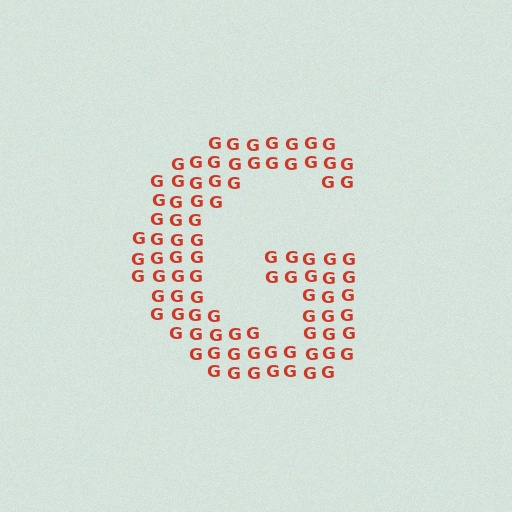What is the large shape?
The large shape is the letter G.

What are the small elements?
The small elements are letter G's.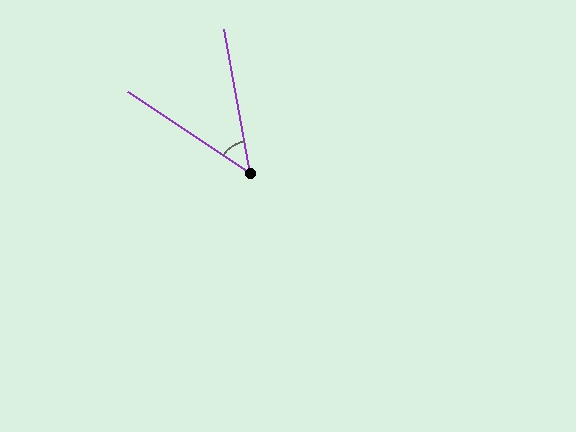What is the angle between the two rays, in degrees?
Approximately 46 degrees.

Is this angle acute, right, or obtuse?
It is acute.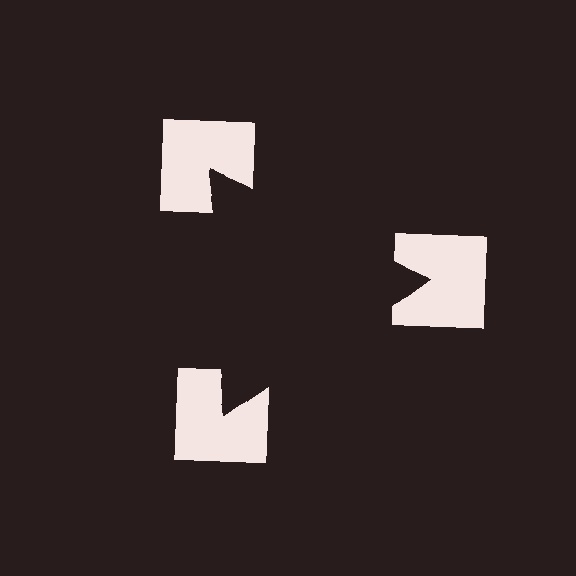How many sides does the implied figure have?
3 sides.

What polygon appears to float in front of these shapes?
An illusory triangle — its edges are inferred from the aligned wedge cuts in the notched squares, not physically drawn.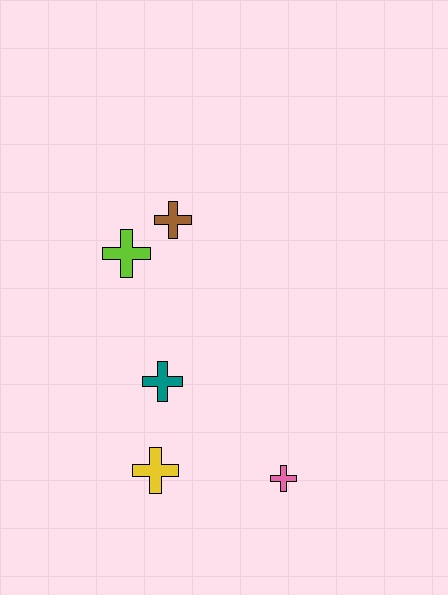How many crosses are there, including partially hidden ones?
There are 5 crosses.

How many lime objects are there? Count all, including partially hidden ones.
There is 1 lime object.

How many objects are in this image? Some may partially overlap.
There are 5 objects.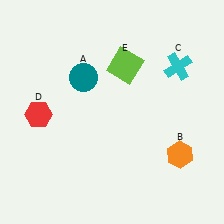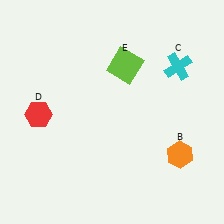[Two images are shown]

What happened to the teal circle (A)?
The teal circle (A) was removed in Image 2. It was in the top-left area of Image 1.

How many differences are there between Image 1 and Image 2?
There is 1 difference between the two images.